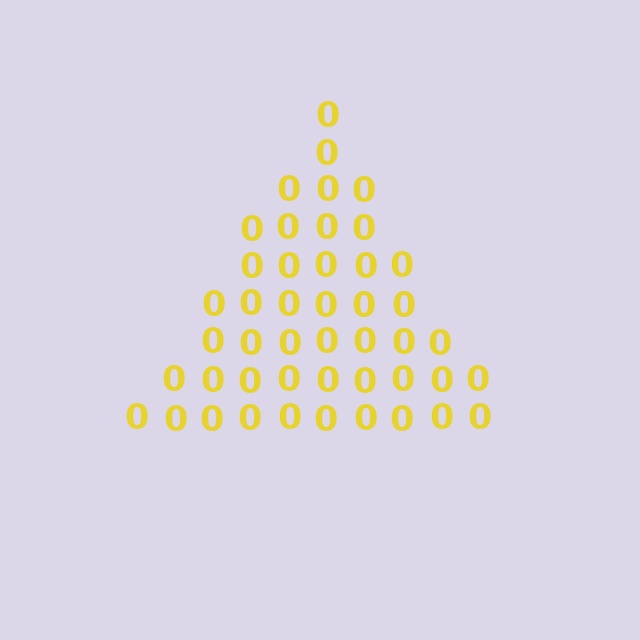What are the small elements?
The small elements are digit 0's.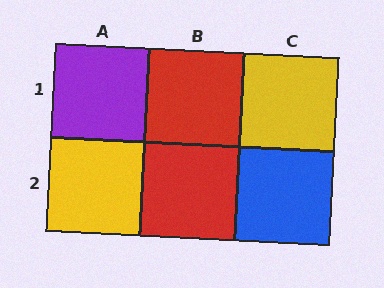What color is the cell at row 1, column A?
Purple.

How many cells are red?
2 cells are red.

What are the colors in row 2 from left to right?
Yellow, red, blue.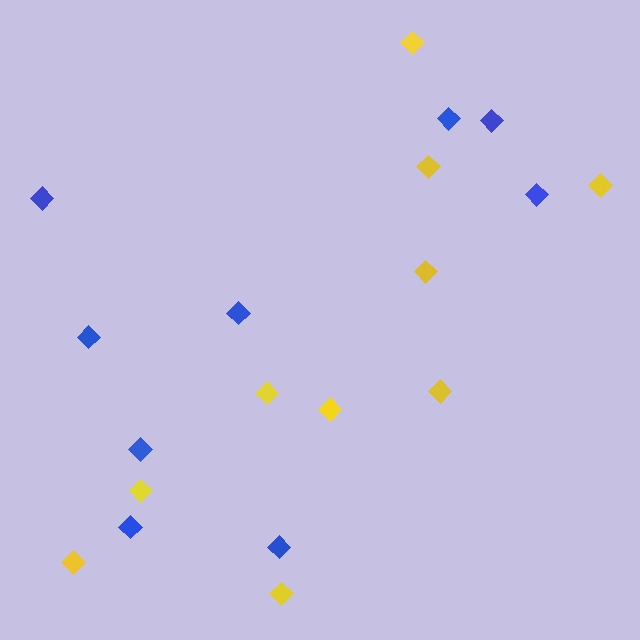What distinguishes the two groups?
There are 2 groups: one group of yellow diamonds (10) and one group of blue diamonds (9).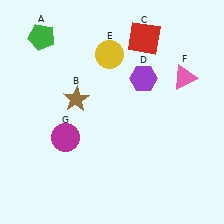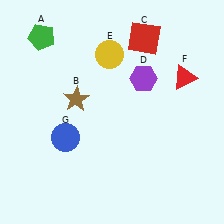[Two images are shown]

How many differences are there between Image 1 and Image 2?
There are 2 differences between the two images.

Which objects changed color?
F changed from pink to red. G changed from magenta to blue.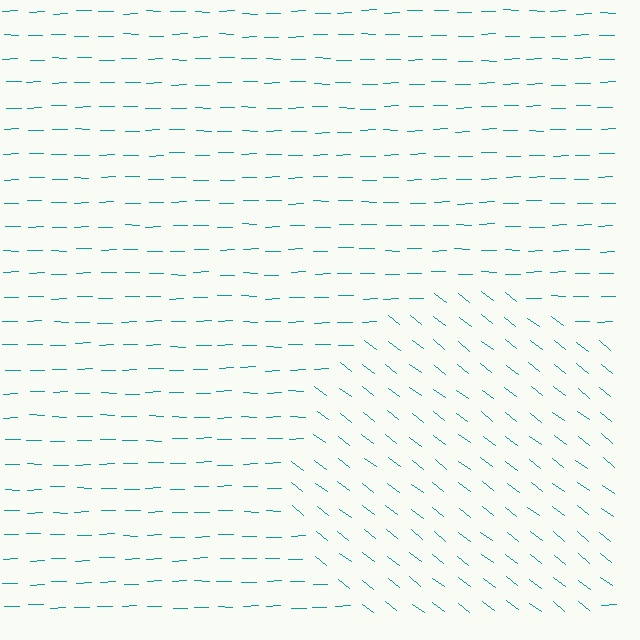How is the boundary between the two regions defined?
The boundary is defined purely by a change in line orientation (approximately 38 degrees difference). All lines are the same color and thickness.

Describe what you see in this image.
The image is filled with small teal line segments. A circle region in the image has lines oriented differently from the surrounding lines, creating a visible texture boundary.